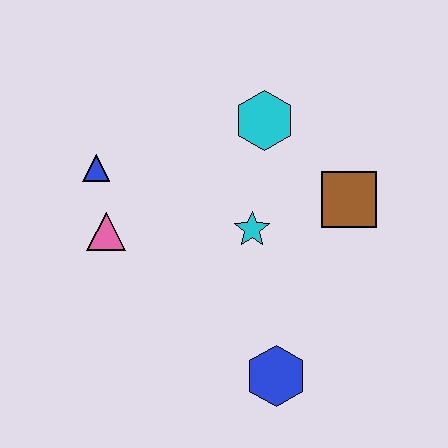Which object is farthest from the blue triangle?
The blue hexagon is farthest from the blue triangle.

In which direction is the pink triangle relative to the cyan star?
The pink triangle is to the left of the cyan star.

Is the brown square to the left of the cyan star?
No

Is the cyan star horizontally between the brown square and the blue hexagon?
No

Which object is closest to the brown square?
The cyan star is closest to the brown square.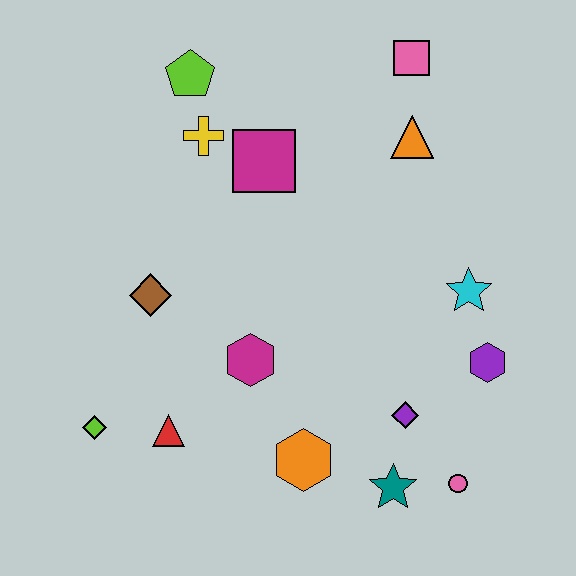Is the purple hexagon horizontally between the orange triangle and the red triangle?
No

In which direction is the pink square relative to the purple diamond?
The pink square is above the purple diamond.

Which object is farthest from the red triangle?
The pink square is farthest from the red triangle.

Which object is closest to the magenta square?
The yellow cross is closest to the magenta square.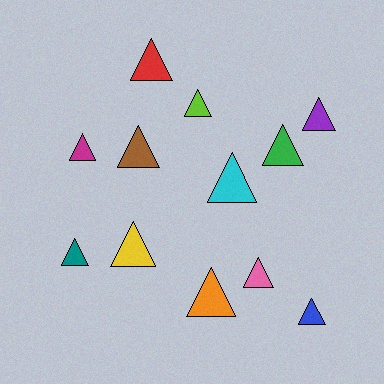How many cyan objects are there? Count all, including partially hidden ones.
There is 1 cyan object.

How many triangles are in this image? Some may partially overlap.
There are 12 triangles.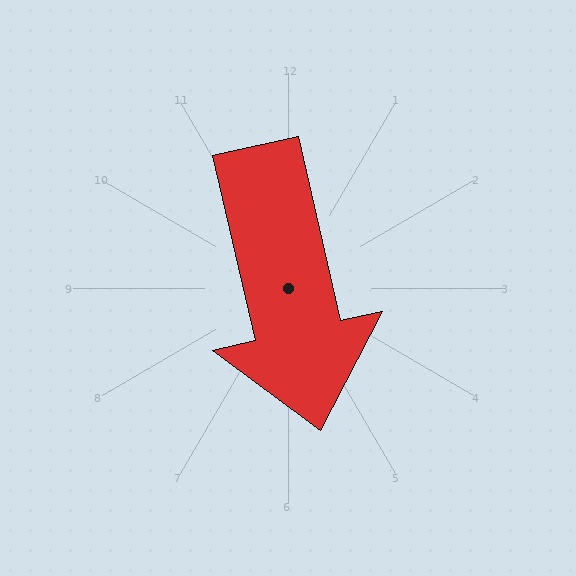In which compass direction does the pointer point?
South.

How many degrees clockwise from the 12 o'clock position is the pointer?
Approximately 167 degrees.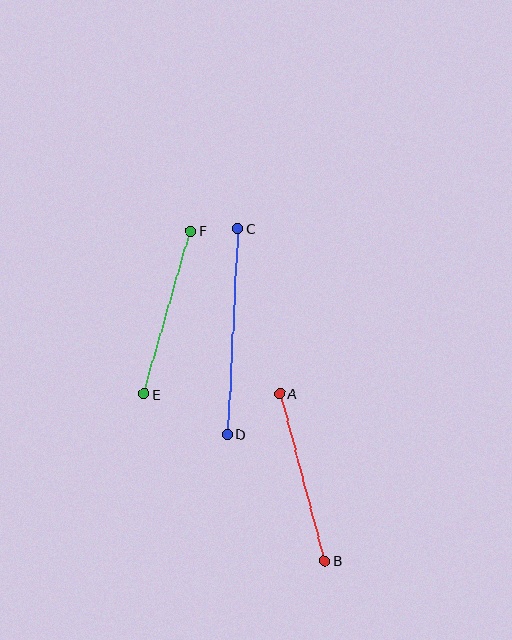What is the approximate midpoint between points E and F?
The midpoint is at approximately (167, 312) pixels.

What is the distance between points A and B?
The distance is approximately 173 pixels.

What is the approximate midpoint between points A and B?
The midpoint is at approximately (302, 477) pixels.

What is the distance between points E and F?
The distance is approximately 169 pixels.